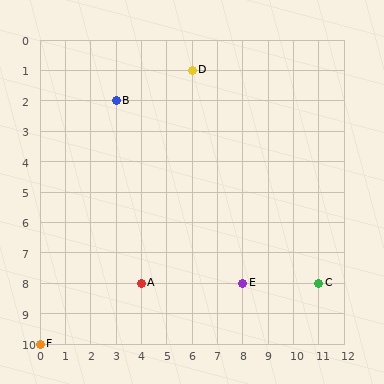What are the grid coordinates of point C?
Point C is at grid coordinates (11, 8).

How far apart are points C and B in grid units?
Points C and B are 8 columns and 6 rows apart (about 10.0 grid units diagonally).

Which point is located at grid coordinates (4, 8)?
Point A is at (4, 8).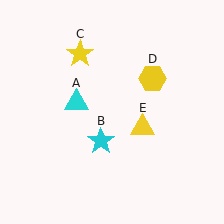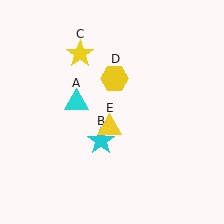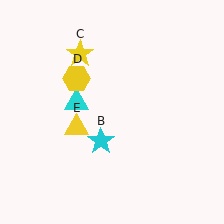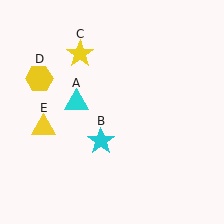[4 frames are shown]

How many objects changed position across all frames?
2 objects changed position: yellow hexagon (object D), yellow triangle (object E).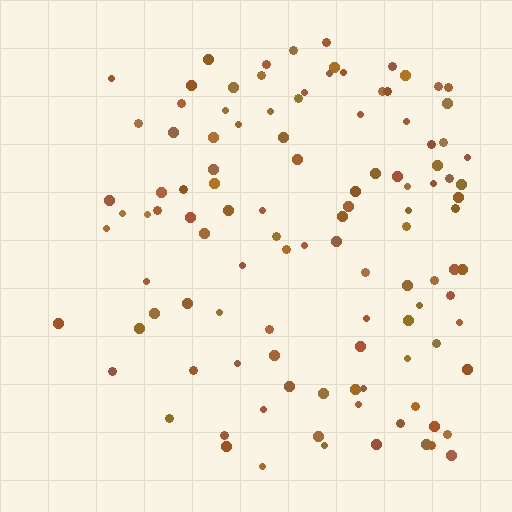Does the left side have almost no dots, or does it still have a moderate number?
Still a moderate number, just noticeably fewer than the right.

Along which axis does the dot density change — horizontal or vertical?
Horizontal.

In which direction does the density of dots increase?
From left to right, with the right side densest.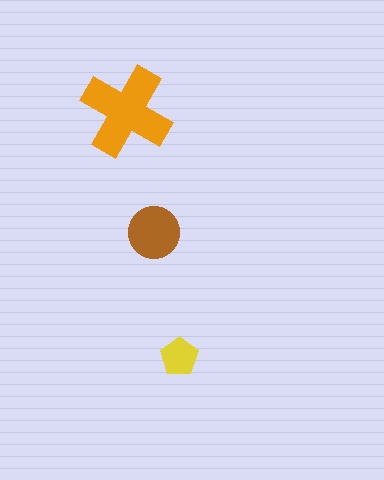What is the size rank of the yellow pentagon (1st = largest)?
3rd.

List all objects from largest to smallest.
The orange cross, the brown circle, the yellow pentagon.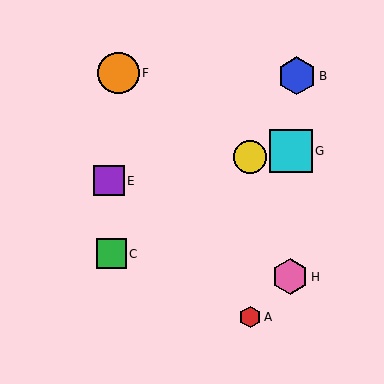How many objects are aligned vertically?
2 objects (A, D) are aligned vertically.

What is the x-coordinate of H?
Object H is at x≈290.